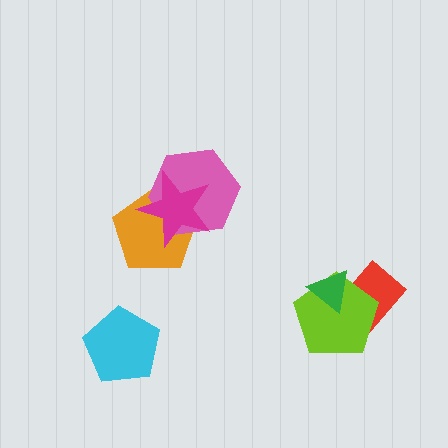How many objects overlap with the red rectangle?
2 objects overlap with the red rectangle.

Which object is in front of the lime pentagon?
The green triangle is in front of the lime pentagon.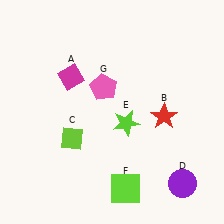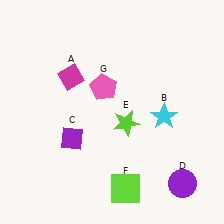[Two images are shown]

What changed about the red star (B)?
In Image 1, B is red. In Image 2, it changed to cyan.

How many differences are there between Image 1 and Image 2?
There are 2 differences between the two images.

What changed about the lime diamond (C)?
In Image 1, C is lime. In Image 2, it changed to purple.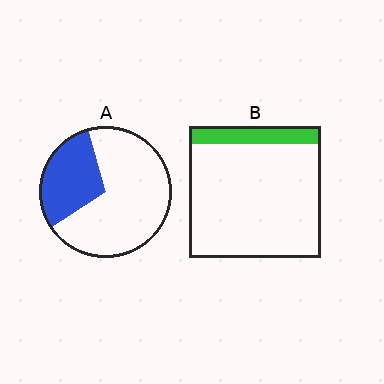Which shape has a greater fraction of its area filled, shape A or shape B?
Shape A.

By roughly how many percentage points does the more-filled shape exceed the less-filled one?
By roughly 15 percentage points (A over B).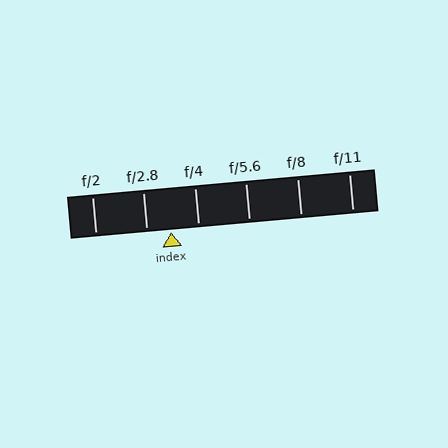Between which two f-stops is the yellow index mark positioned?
The index mark is between f/2.8 and f/4.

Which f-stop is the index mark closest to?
The index mark is closest to f/2.8.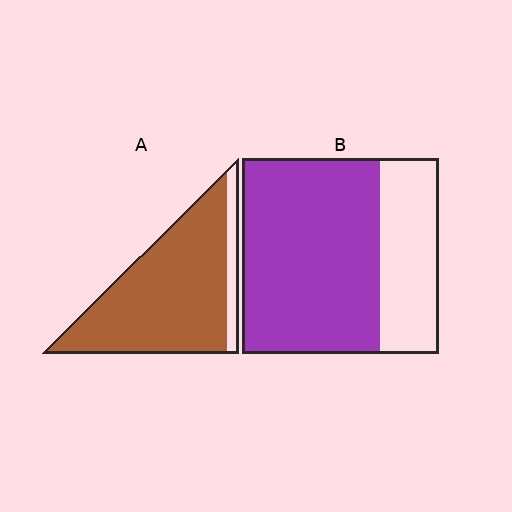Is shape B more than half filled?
Yes.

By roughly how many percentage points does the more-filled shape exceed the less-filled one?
By roughly 20 percentage points (A over B).